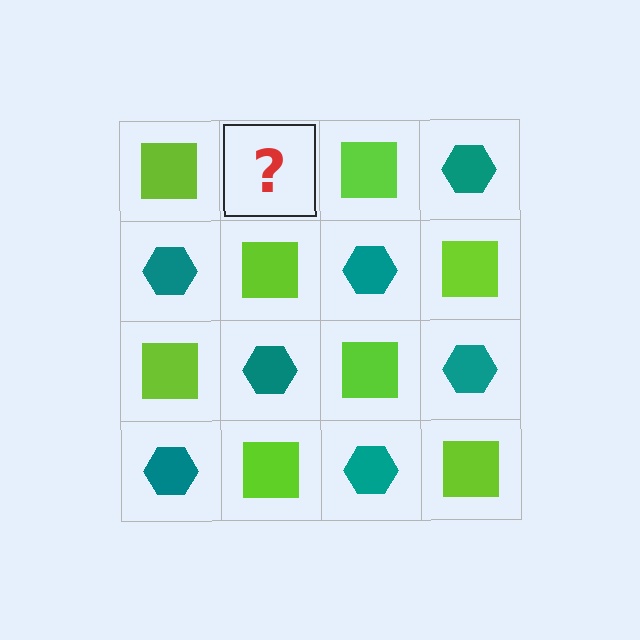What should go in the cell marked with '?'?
The missing cell should contain a teal hexagon.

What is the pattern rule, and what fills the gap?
The rule is that it alternates lime square and teal hexagon in a checkerboard pattern. The gap should be filled with a teal hexagon.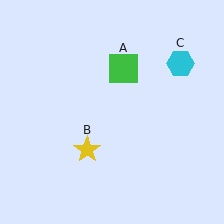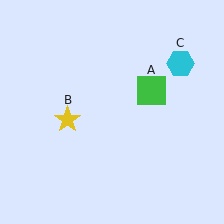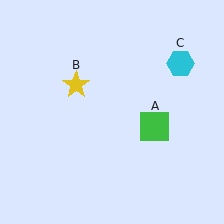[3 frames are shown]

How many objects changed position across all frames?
2 objects changed position: green square (object A), yellow star (object B).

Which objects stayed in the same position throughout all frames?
Cyan hexagon (object C) remained stationary.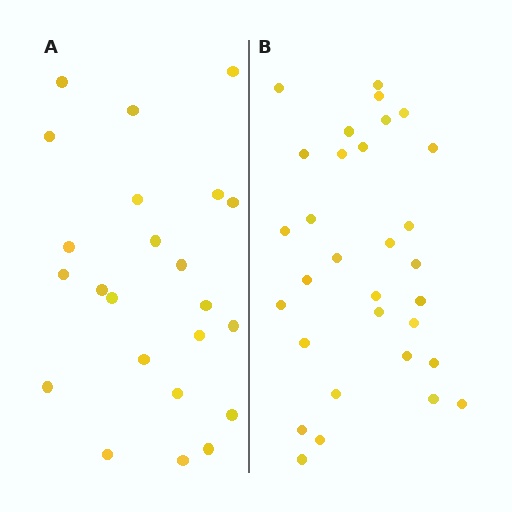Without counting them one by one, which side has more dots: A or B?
Region B (the right region) has more dots.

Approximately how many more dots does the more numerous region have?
Region B has roughly 8 or so more dots than region A.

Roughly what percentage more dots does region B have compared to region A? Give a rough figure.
About 35% more.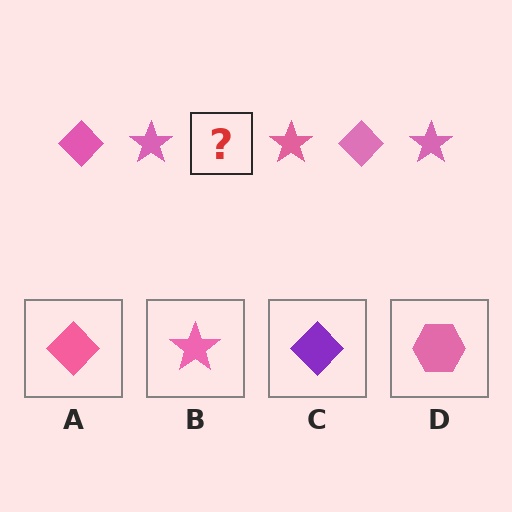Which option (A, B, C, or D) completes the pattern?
A.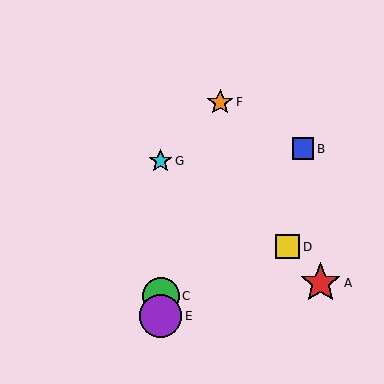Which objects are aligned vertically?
Objects C, E, G are aligned vertically.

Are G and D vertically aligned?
No, G is at x≈161 and D is at x≈288.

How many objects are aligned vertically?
3 objects (C, E, G) are aligned vertically.